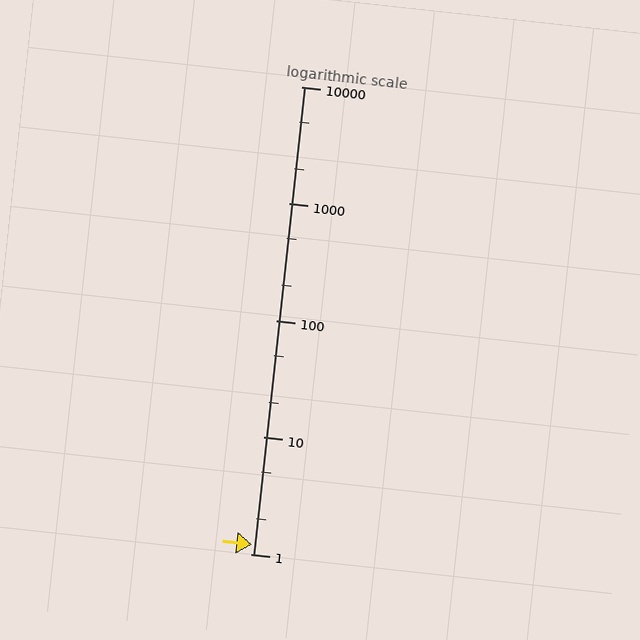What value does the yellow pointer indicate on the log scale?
The pointer indicates approximately 1.2.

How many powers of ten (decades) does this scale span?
The scale spans 4 decades, from 1 to 10000.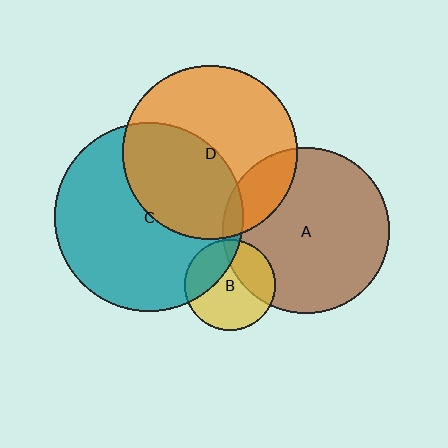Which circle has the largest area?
Circle C (teal).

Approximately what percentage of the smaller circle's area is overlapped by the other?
Approximately 30%.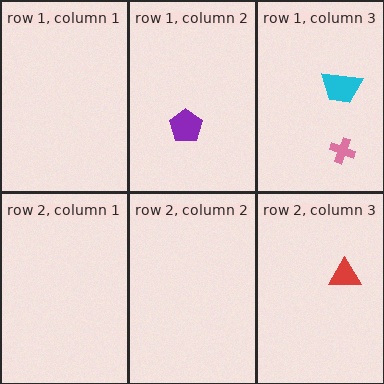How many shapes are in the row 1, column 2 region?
1.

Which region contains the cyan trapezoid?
The row 1, column 3 region.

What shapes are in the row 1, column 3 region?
The cyan trapezoid, the pink cross.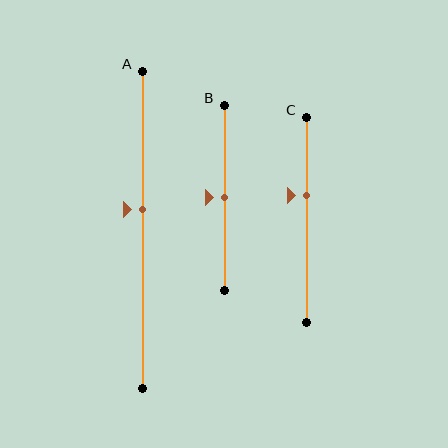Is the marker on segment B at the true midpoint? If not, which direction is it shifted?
Yes, the marker on segment B is at the true midpoint.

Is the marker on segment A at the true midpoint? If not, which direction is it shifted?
No, the marker on segment A is shifted upward by about 6% of the segment length.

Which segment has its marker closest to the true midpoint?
Segment B has its marker closest to the true midpoint.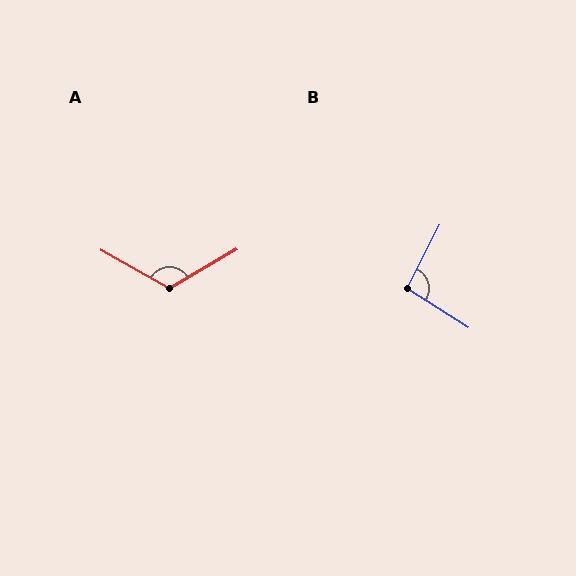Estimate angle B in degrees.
Approximately 95 degrees.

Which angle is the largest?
A, at approximately 120 degrees.